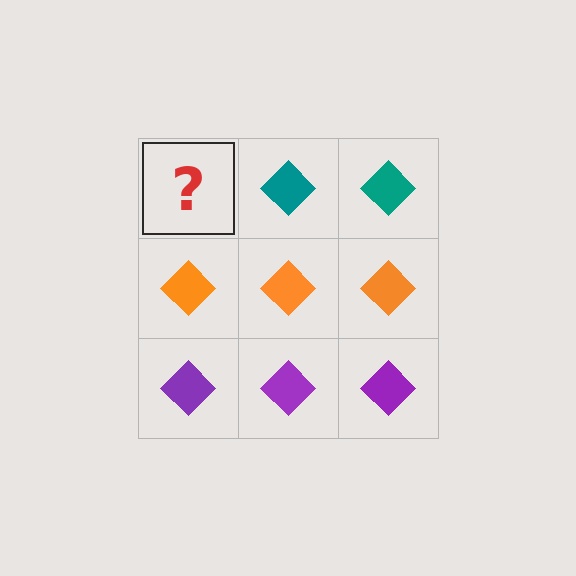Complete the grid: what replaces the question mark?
The question mark should be replaced with a teal diamond.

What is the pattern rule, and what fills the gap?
The rule is that each row has a consistent color. The gap should be filled with a teal diamond.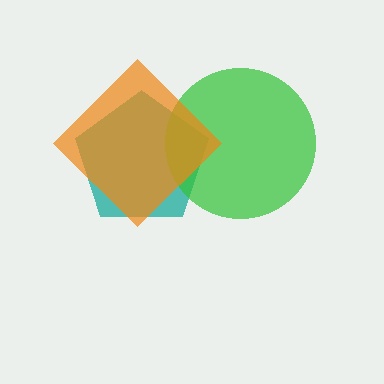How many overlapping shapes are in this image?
There are 3 overlapping shapes in the image.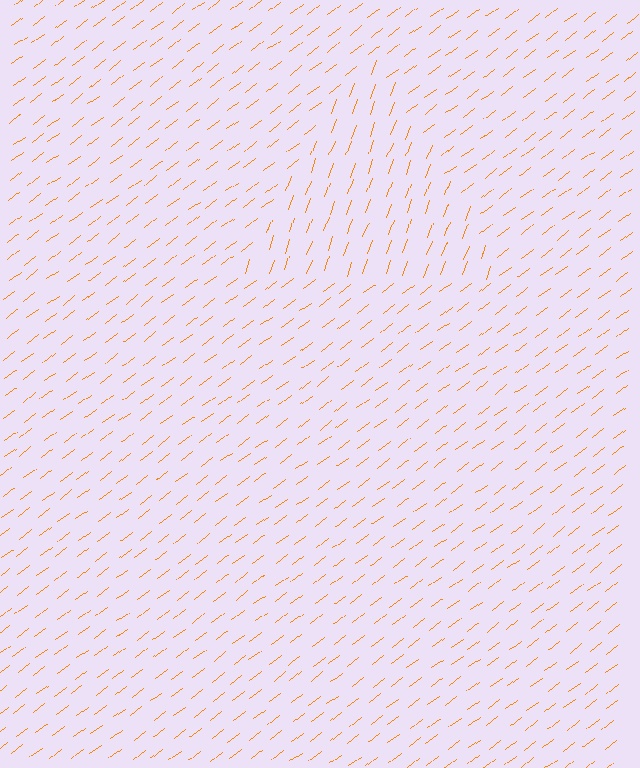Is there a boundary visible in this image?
Yes, there is a texture boundary formed by a change in line orientation.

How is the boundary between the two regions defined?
The boundary is defined purely by a change in line orientation (approximately 33 degrees difference). All lines are the same color and thickness.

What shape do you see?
I see a triangle.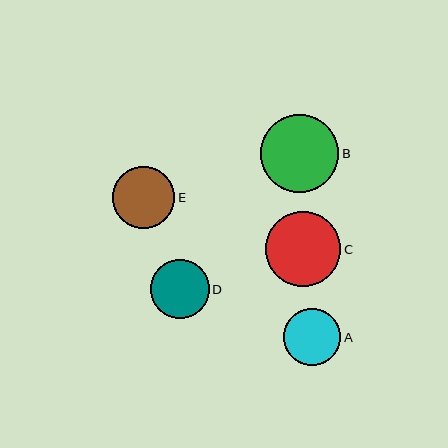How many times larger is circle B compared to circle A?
Circle B is approximately 1.4 times the size of circle A.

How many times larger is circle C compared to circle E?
Circle C is approximately 1.2 times the size of circle E.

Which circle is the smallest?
Circle A is the smallest with a size of approximately 57 pixels.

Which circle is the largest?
Circle B is the largest with a size of approximately 78 pixels.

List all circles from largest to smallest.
From largest to smallest: B, C, E, D, A.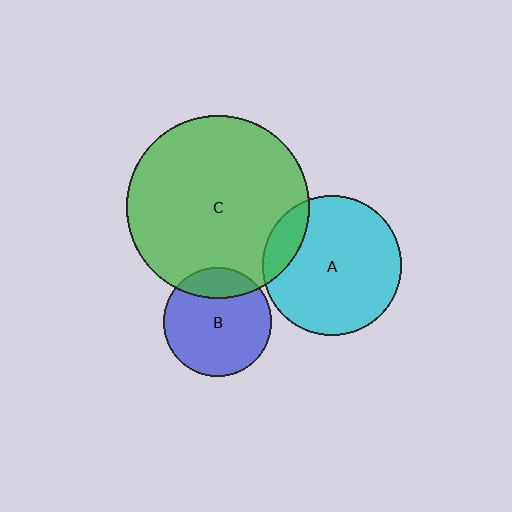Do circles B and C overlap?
Yes.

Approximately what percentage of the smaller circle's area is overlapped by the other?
Approximately 20%.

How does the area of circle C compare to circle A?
Approximately 1.7 times.